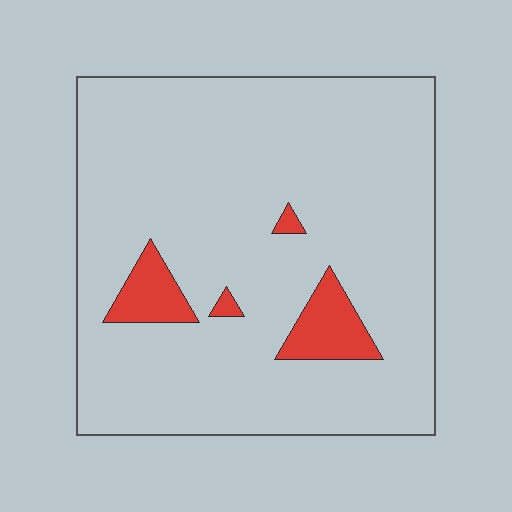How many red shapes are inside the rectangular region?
4.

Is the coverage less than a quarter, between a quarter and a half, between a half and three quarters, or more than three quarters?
Less than a quarter.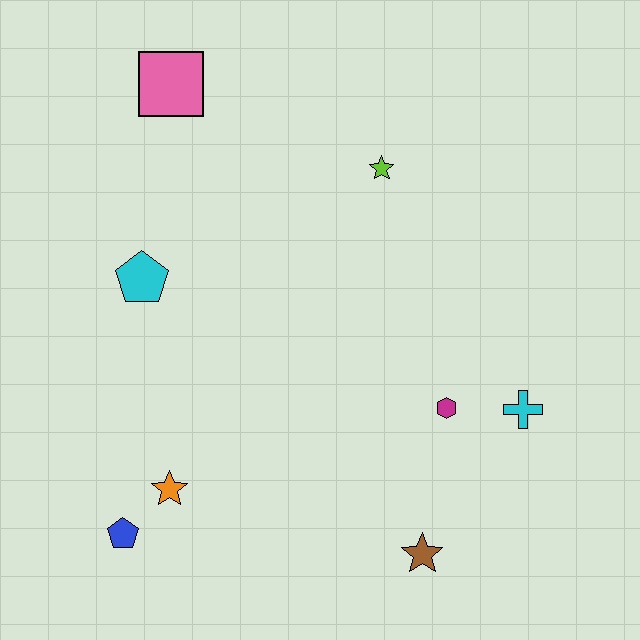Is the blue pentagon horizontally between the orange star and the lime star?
No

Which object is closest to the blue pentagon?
The orange star is closest to the blue pentagon.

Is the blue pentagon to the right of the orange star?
No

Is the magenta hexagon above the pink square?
No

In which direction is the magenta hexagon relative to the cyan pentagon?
The magenta hexagon is to the right of the cyan pentagon.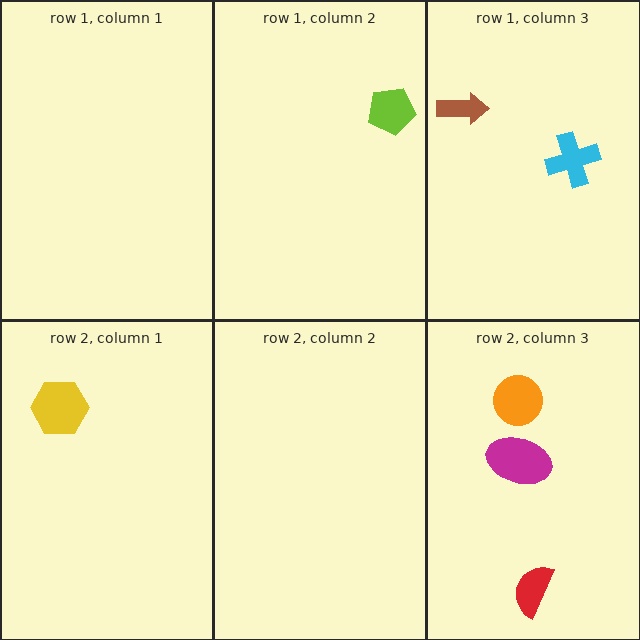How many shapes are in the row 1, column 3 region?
2.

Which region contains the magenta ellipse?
The row 2, column 3 region.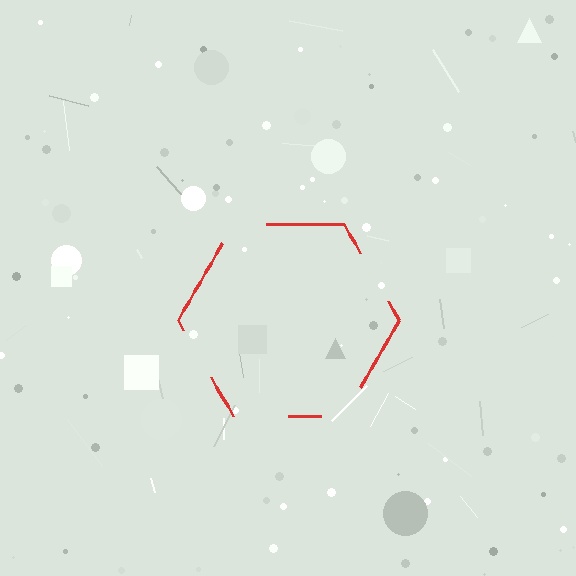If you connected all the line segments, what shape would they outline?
They would outline a hexagon.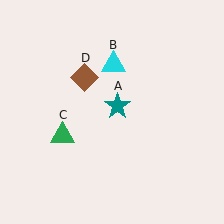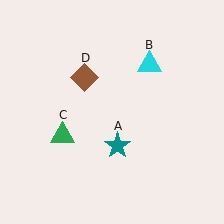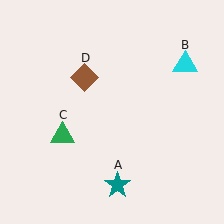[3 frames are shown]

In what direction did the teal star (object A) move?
The teal star (object A) moved down.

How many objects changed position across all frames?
2 objects changed position: teal star (object A), cyan triangle (object B).